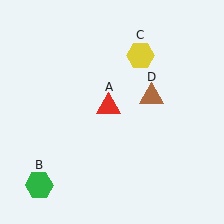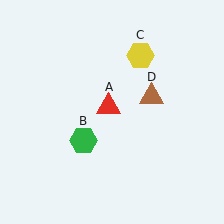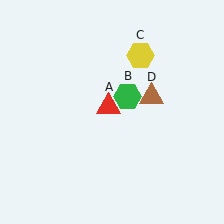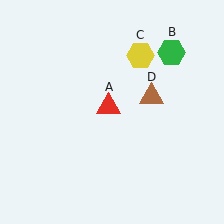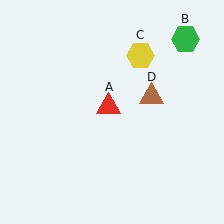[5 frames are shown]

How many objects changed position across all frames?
1 object changed position: green hexagon (object B).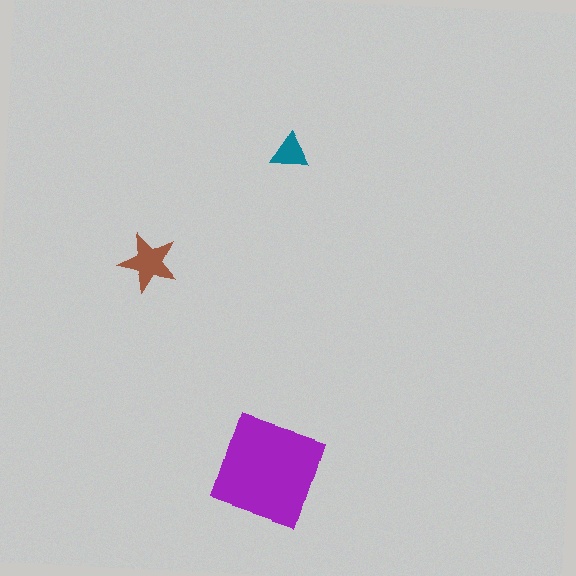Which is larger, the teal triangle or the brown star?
The brown star.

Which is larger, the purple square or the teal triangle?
The purple square.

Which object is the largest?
The purple square.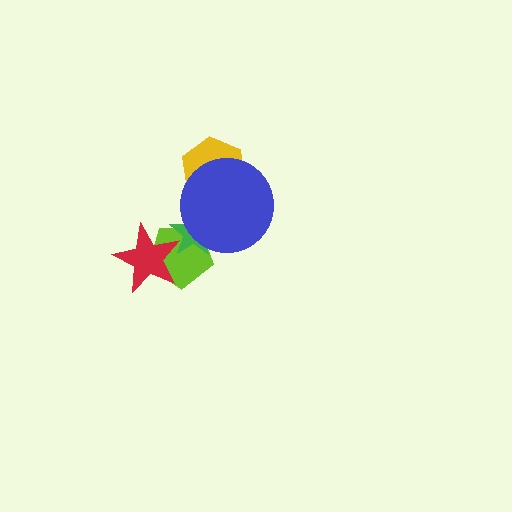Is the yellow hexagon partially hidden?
Yes, it is partially covered by another shape.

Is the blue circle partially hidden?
No, no other shape covers it.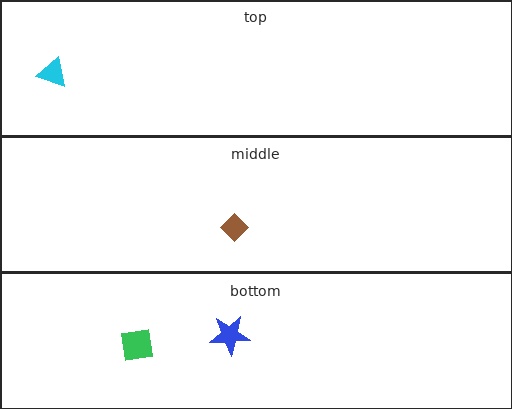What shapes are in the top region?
The cyan triangle.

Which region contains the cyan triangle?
The top region.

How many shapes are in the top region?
1.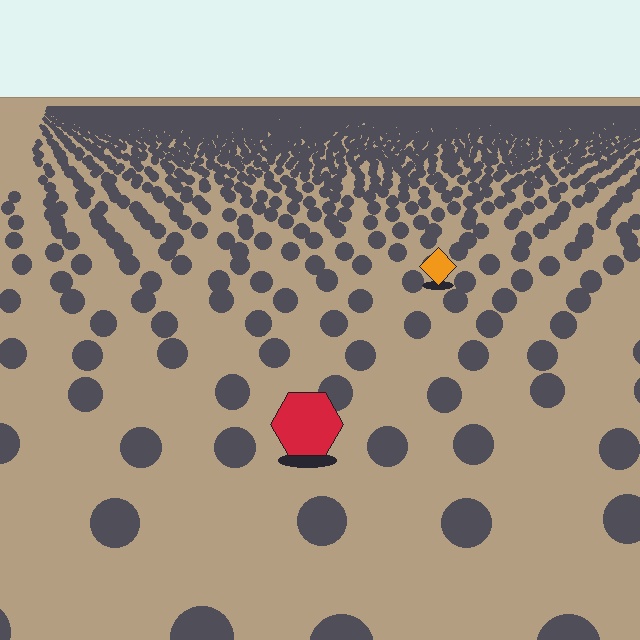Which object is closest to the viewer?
The red hexagon is closest. The texture marks near it are larger and more spread out.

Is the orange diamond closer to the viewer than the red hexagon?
No. The red hexagon is closer — you can tell from the texture gradient: the ground texture is coarser near it.